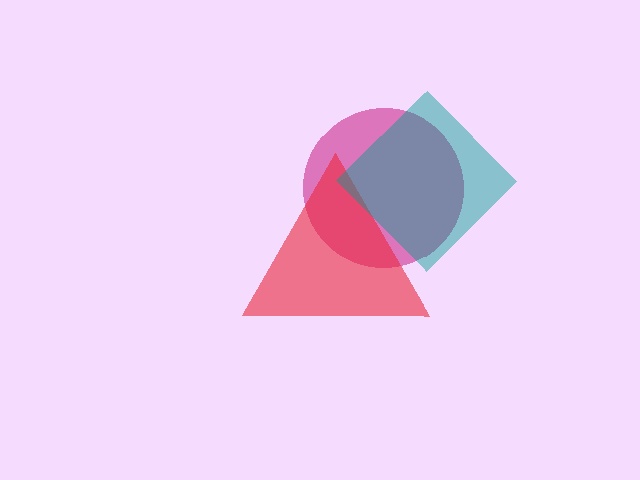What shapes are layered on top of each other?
The layered shapes are: a magenta circle, a red triangle, a teal diamond.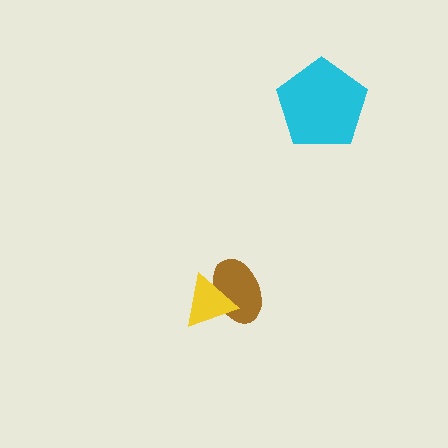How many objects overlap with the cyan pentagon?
0 objects overlap with the cyan pentagon.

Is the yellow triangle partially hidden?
No, no other shape covers it.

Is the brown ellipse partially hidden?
Yes, it is partially covered by another shape.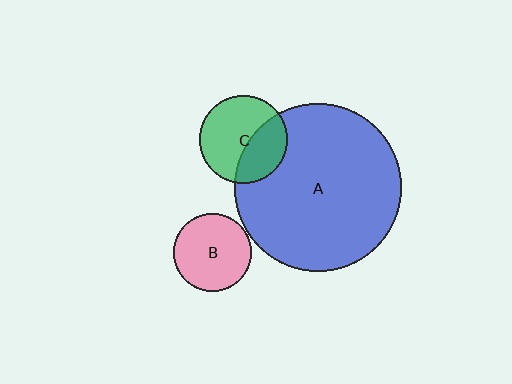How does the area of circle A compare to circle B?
Approximately 4.7 times.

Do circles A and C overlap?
Yes.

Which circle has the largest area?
Circle A (blue).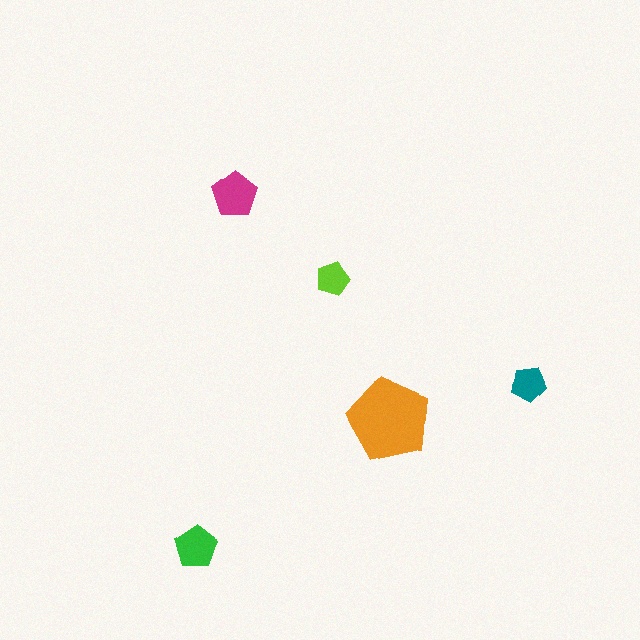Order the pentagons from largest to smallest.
the orange one, the magenta one, the green one, the teal one, the lime one.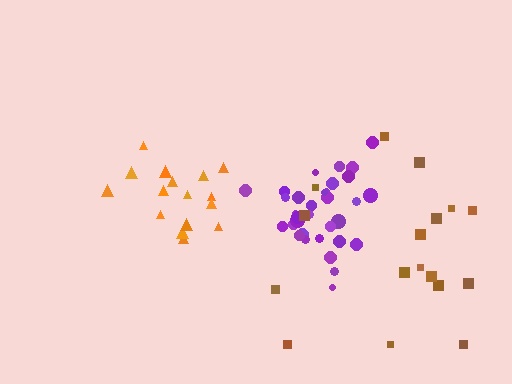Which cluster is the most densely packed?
Purple.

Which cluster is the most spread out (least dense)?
Brown.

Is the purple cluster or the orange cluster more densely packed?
Purple.